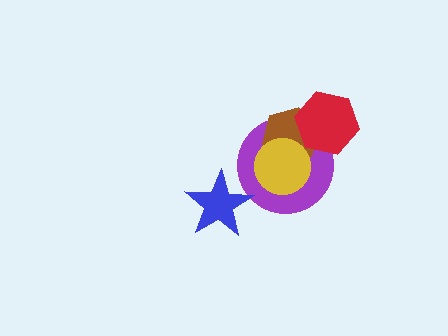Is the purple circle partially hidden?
Yes, it is partially covered by another shape.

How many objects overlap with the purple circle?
3 objects overlap with the purple circle.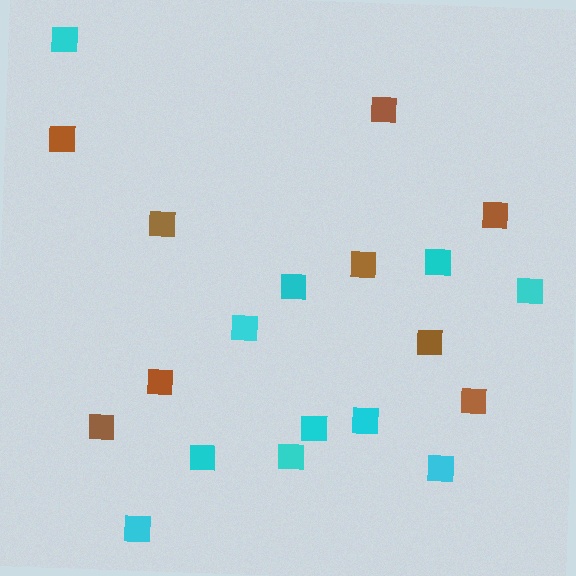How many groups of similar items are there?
There are 2 groups: one group of cyan squares (11) and one group of brown squares (9).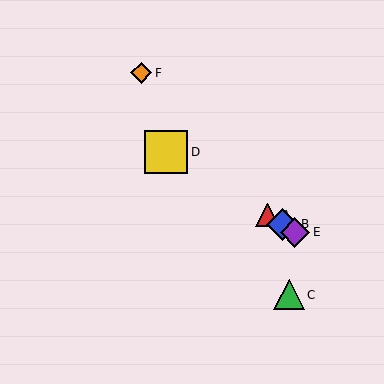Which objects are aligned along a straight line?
Objects A, B, D, E are aligned along a straight line.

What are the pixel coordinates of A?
Object A is at (267, 215).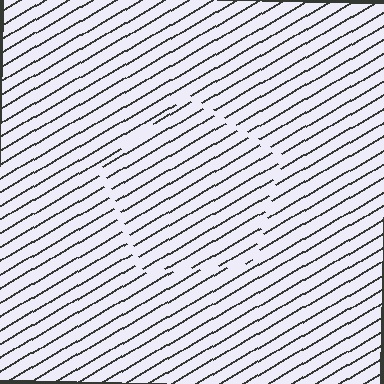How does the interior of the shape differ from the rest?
The interior of the shape contains the same grating, shifted by half a period — the contour is defined by the phase discontinuity where line-ends from the inner and outer gratings abut.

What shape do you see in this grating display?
An illusory pentagon. The interior of the shape contains the same grating, shifted by half a period — the contour is defined by the phase discontinuity where line-ends from the inner and outer gratings abut.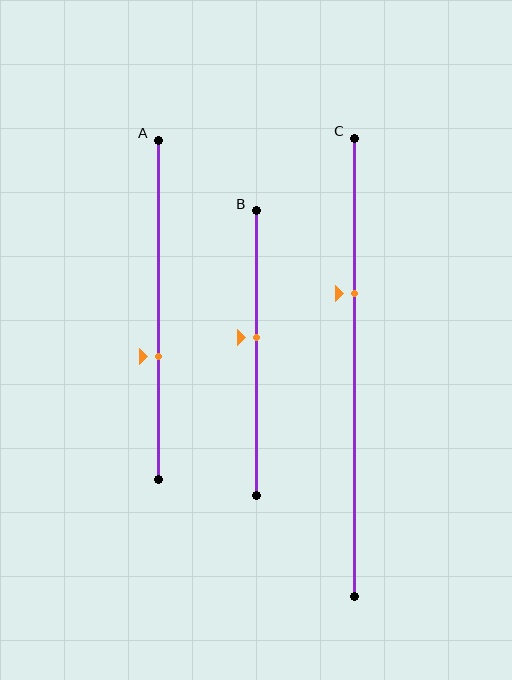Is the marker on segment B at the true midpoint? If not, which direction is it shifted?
No, the marker on segment B is shifted upward by about 5% of the segment length.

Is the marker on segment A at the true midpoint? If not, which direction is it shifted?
No, the marker on segment A is shifted downward by about 14% of the segment length.